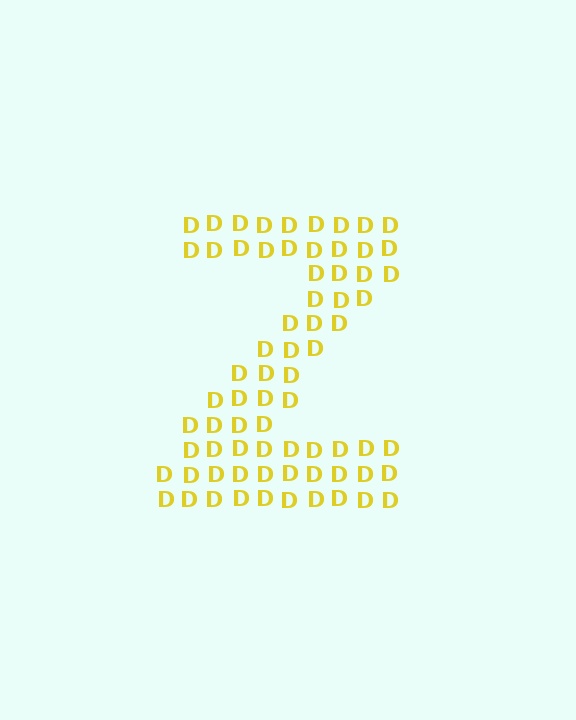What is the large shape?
The large shape is the letter Z.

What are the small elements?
The small elements are letter D's.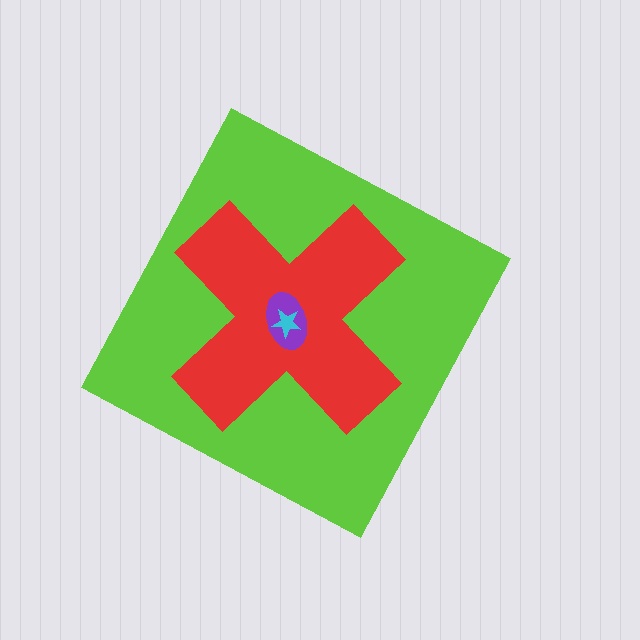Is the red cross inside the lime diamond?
Yes.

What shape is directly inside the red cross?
The purple ellipse.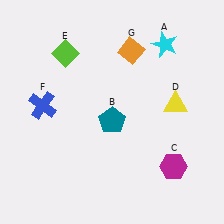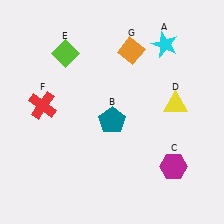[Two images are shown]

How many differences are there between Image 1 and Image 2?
There is 1 difference between the two images.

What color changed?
The cross (F) changed from blue in Image 1 to red in Image 2.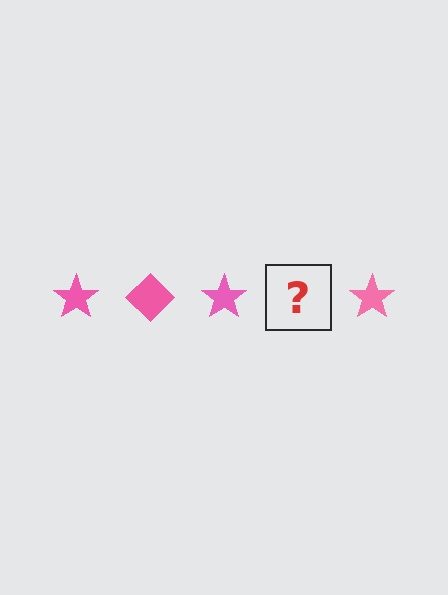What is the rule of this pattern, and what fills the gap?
The rule is that the pattern cycles through star, diamond shapes in pink. The gap should be filled with a pink diamond.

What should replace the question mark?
The question mark should be replaced with a pink diamond.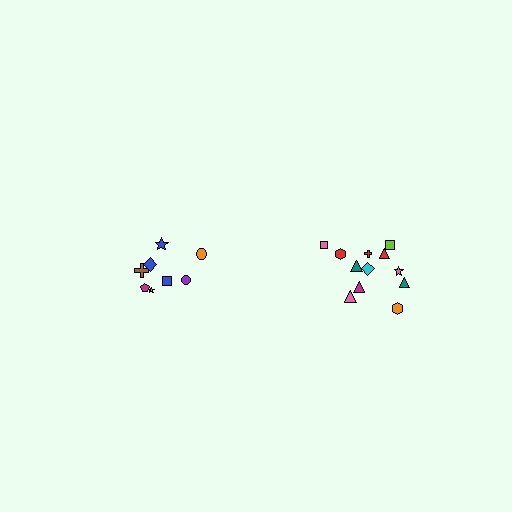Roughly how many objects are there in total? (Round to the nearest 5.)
Roughly 20 objects in total.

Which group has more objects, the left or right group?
The right group.